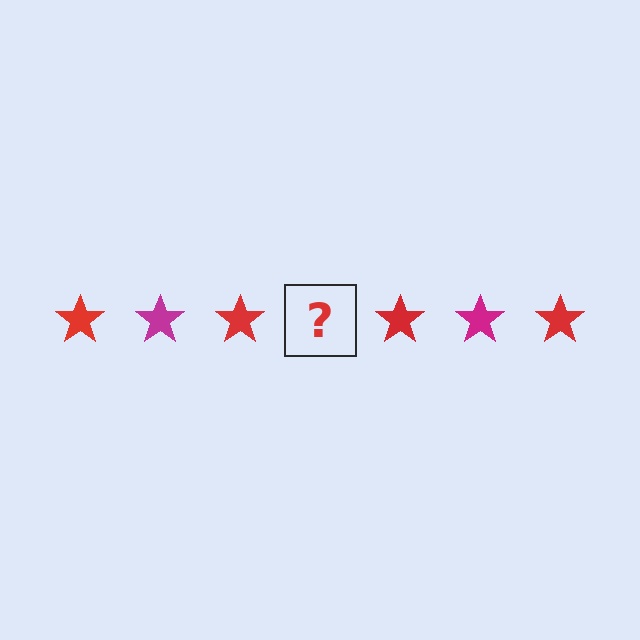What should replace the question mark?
The question mark should be replaced with a magenta star.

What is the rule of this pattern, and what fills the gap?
The rule is that the pattern cycles through red, magenta stars. The gap should be filled with a magenta star.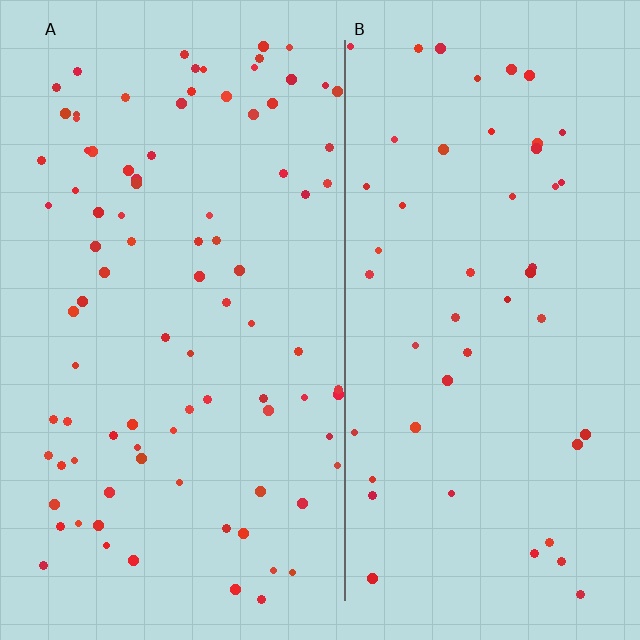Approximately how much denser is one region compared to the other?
Approximately 1.8× — region A over region B.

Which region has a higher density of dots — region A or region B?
A (the left).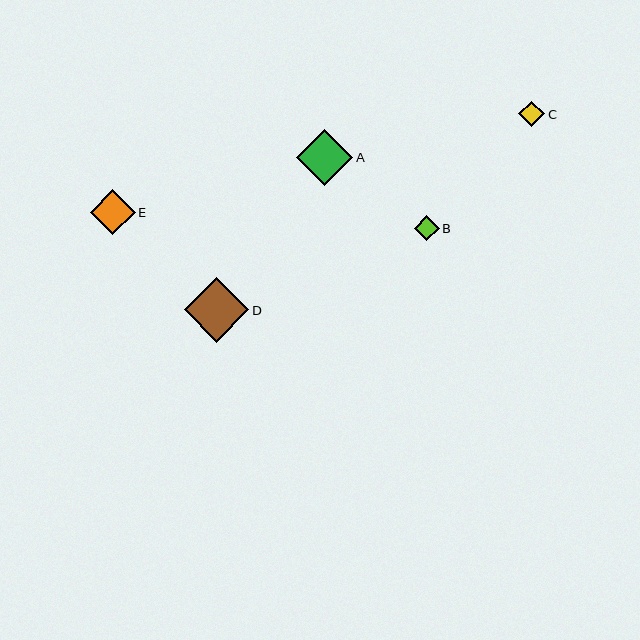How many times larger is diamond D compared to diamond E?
Diamond D is approximately 1.4 times the size of diamond E.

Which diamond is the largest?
Diamond D is the largest with a size of approximately 64 pixels.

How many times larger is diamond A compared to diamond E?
Diamond A is approximately 1.2 times the size of diamond E.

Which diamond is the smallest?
Diamond B is the smallest with a size of approximately 25 pixels.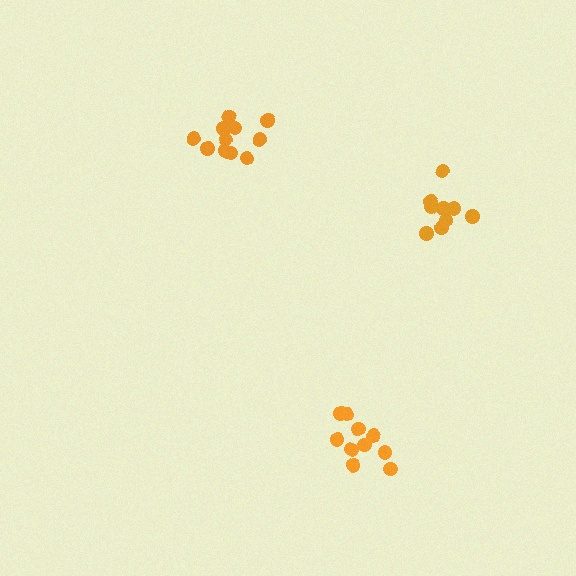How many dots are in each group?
Group 1: 10 dots, Group 2: 11 dots, Group 3: 9 dots (30 total).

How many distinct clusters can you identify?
There are 3 distinct clusters.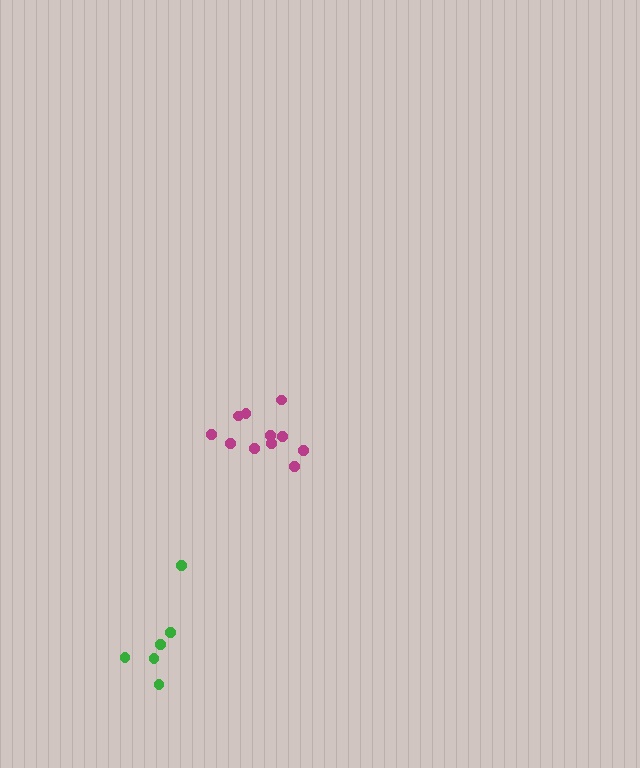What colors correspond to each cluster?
The clusters are colored: magenta, green.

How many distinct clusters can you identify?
There are 2 distinct clusters.